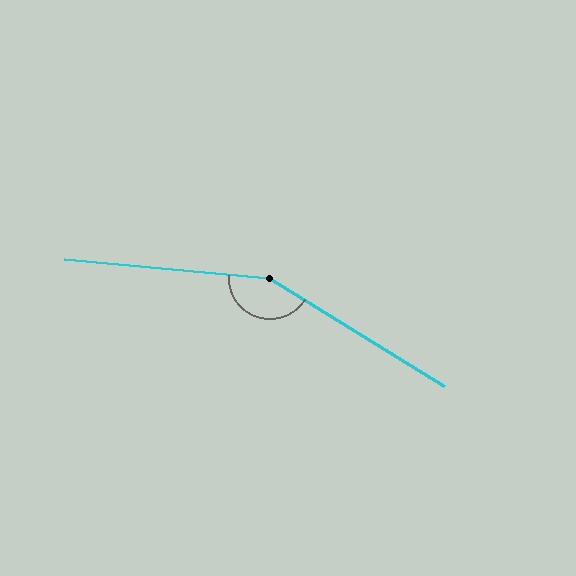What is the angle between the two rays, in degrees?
Approximately 154 degrees.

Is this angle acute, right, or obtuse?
It is obtuse.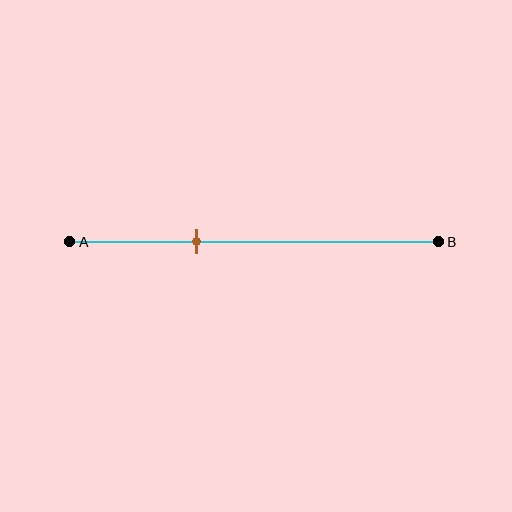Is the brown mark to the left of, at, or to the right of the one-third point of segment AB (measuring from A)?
The brown mark is approximately at the one-third point of segment AB.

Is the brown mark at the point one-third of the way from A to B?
Yes, the mark is approximately at the one-third point.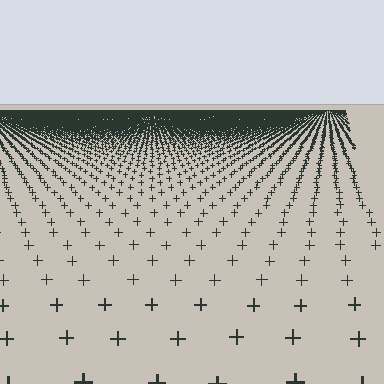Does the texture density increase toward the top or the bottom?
Density increases toward the top.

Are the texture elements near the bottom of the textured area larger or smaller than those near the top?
Larger. Near the bottom, elements are closer to the viewer and appear at a bigger on-screen size.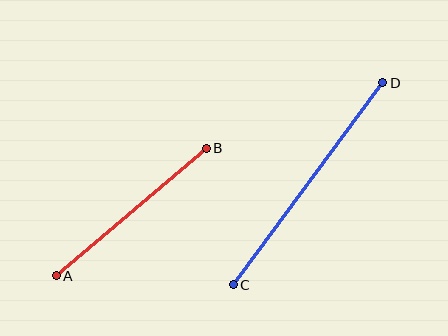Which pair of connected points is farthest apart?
Points C and D are farthest apart.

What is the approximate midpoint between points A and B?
The midpoint is at approximately (131, 212) pixels.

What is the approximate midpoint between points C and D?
The midpoint is at approximately (308, 184) pixels.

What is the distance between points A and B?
The distance is approximately 197 pixels.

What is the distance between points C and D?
The distance is approximately 252 pixels.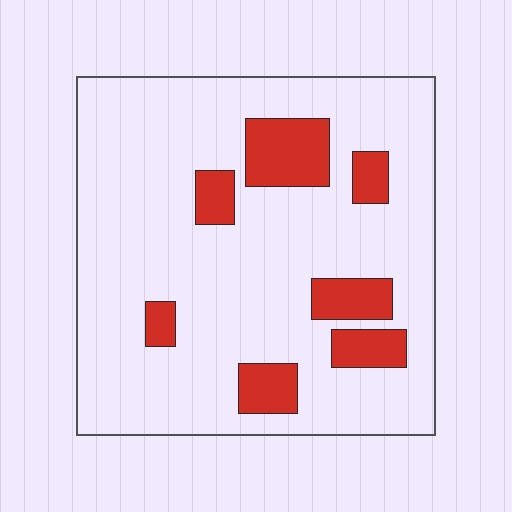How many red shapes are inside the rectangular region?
7.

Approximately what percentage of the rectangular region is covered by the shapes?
Approximately 15%.